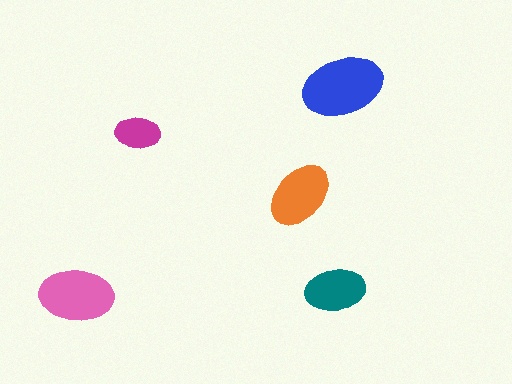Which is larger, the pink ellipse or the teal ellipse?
The pink one.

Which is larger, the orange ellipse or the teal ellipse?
The orange one.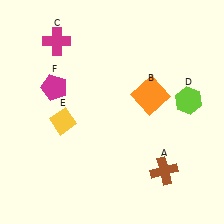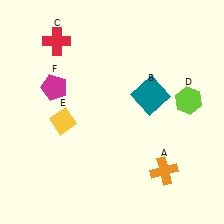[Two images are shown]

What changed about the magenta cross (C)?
In Image 1, C is magenta. In Image 2, it changed to red.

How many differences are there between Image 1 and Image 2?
There are 3 differences between the two images.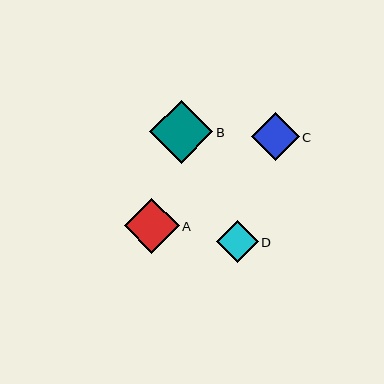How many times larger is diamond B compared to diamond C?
Diamond B is approximately 1.3 times the size of diamond C.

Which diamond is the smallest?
Diamond D is the smallest with a size of approximately 42 pixels.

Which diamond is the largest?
Diamond B is the largest with a size of approximately 63 pixels.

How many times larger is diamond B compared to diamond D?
Diamond B is approximately 1.5 times the size of diamond D.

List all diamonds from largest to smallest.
From largest to smallest: B, A, C, D.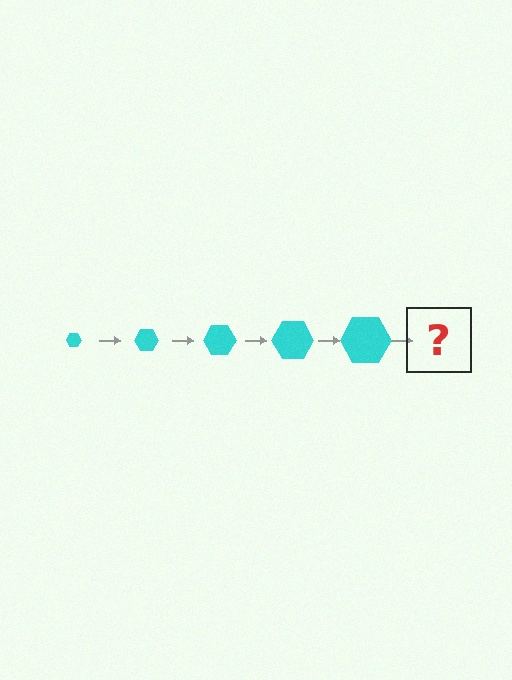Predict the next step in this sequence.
The next step is a cyan hexagon, larger than the previous one.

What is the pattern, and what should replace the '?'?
The pattern is that the hexagon gets progressively larger each step. The '?' should be a cyan hexagon, larger than the previous one.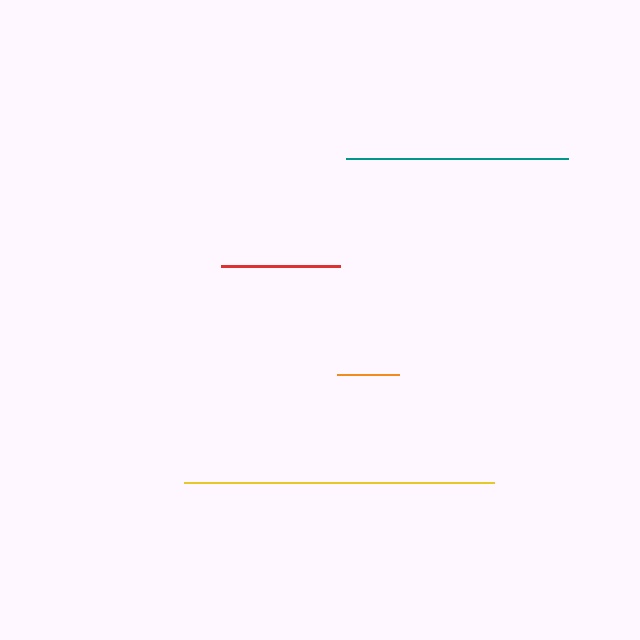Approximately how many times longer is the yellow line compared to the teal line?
The yellow line is approximately 1.4 times the length of the teal line.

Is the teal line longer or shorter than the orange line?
The teal line is longer than the orange line.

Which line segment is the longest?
The yellow line is the longest at approximately 310 pixels.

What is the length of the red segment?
The red segment is approximately 119 pixels long.